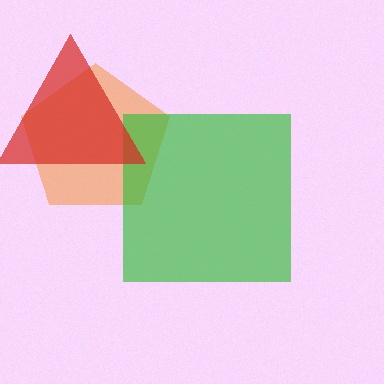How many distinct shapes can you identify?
There are 3 distinct shapes: an orange pentagon, a green square, a red triangle.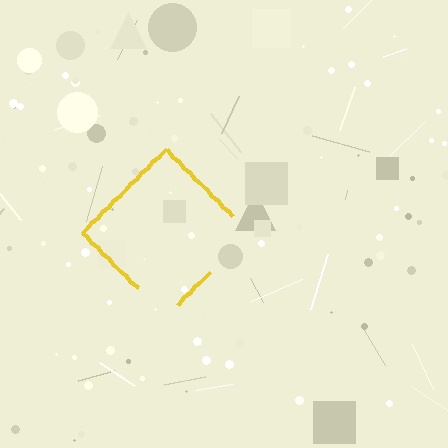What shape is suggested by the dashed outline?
The dashed outline suggests a diamond.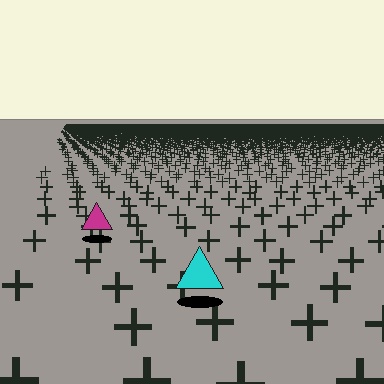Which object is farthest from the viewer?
The magenta triangle is farthest from the viewer. It appears smaller and the ground texture around it is denser.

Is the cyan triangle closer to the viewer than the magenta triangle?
Yes. The cyan triangle is closer — you can tell from the texture gradient: the ground texture is coarser near it.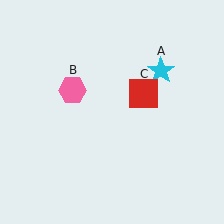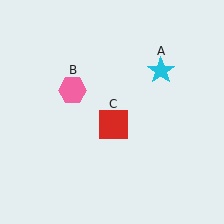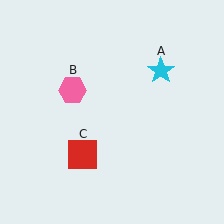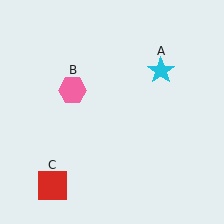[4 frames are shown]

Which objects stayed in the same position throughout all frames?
Cyan star (object A) and pink hexagon (object B) remained stationary.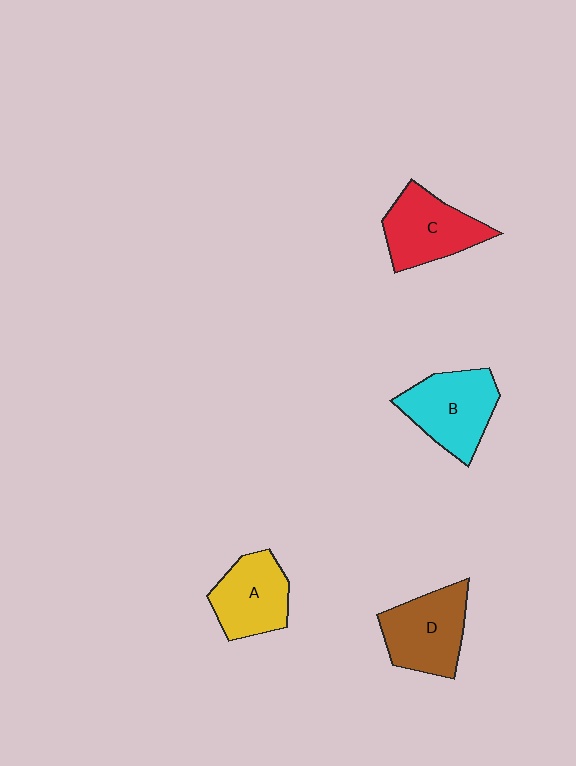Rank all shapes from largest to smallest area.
From largest to smallest: B (cyan), D (brown), C (red), A (yellow).